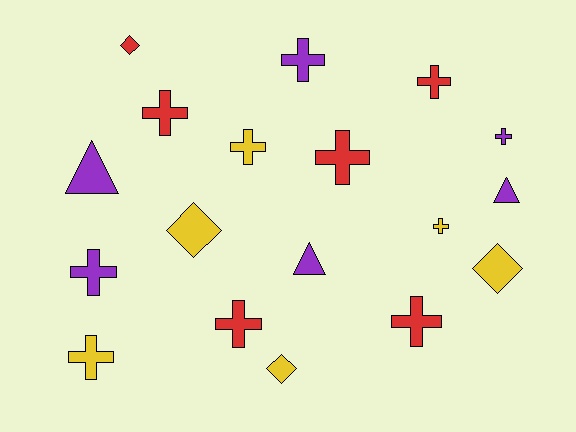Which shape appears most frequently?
Cross, with 11 objects.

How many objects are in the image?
There are 18 objects.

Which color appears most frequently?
Yellow, with 6 objects.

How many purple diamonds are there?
There are no purple diamonds.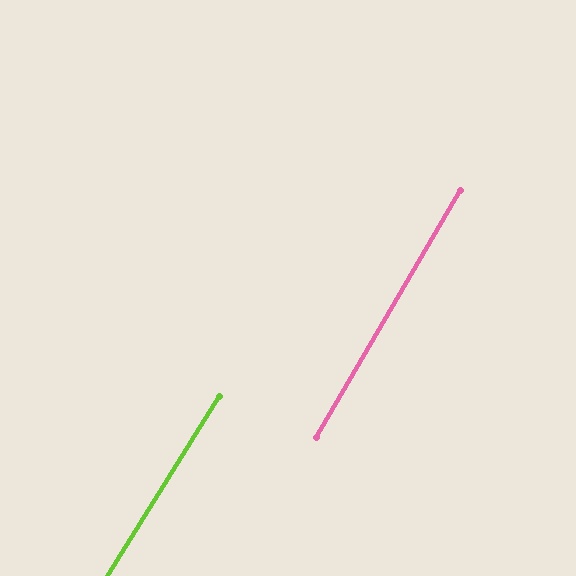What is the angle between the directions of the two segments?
Approximately 2 degrees.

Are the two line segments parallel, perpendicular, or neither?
Parallel — their directions differ by only 1.8°.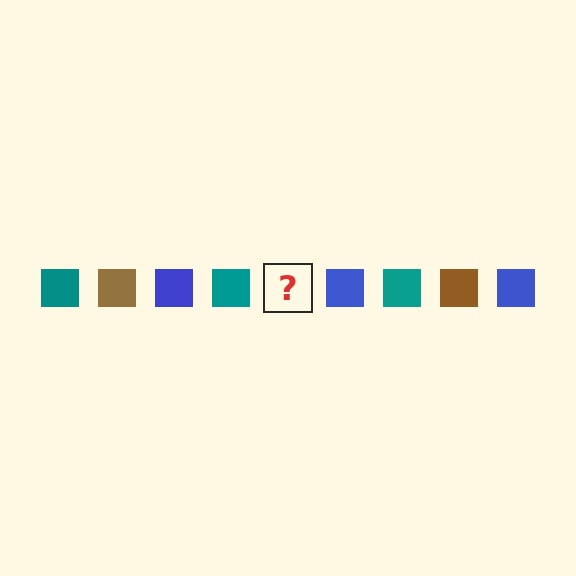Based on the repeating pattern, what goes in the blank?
The blank should be a brown square.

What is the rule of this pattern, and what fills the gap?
The rule is that the pattern cycles through teal, brown, blue squares. The gap should be filled with a brown square.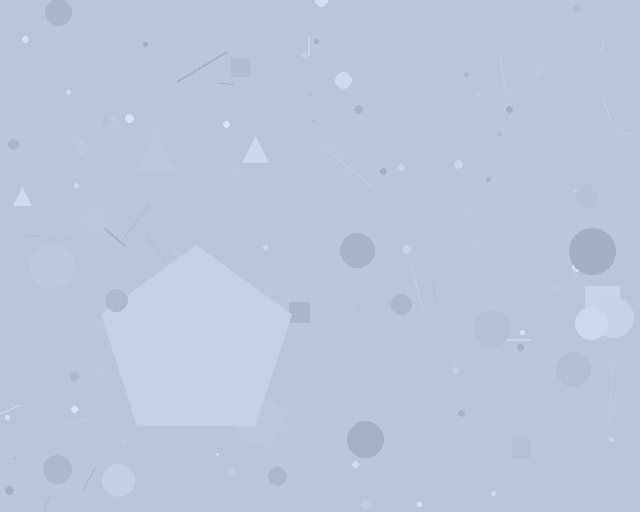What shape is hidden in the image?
A pentagon is hidden in the image.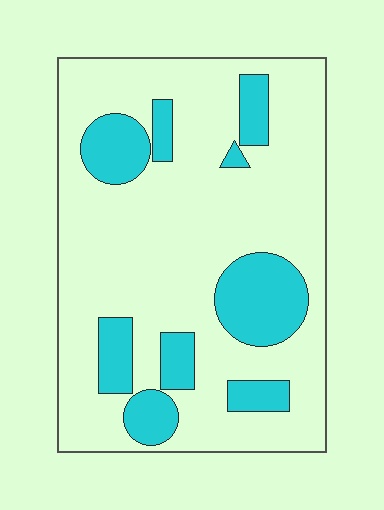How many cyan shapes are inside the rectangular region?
9.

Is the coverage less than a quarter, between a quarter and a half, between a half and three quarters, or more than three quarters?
Less than a quarter.